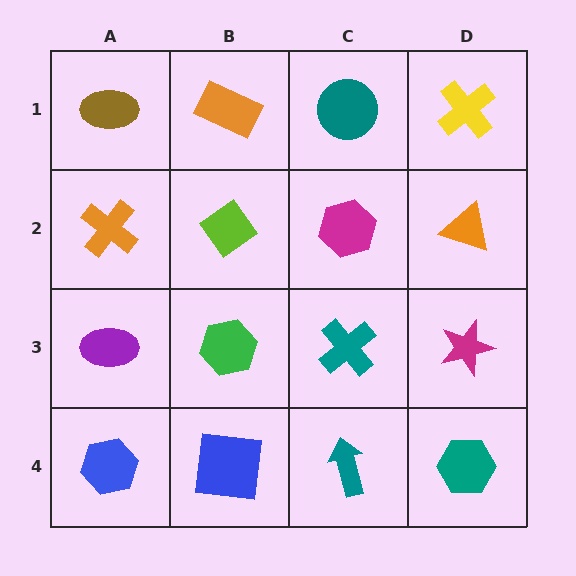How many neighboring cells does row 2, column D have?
3.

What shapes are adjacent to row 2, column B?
An orange rectangle (row 1, column B), a green hexagon (row 3, column B), an orange cross (row 2, column A), a magenta hexagon (row 2, column C).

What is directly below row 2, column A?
A purple ellipse.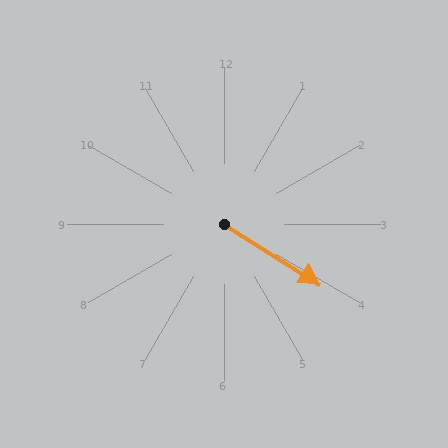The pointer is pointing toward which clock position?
Roughly 4 o'clock.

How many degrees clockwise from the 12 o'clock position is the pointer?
Approximately 122 degrees.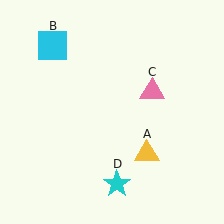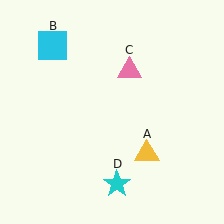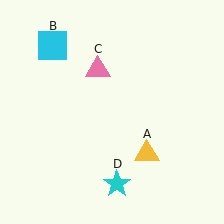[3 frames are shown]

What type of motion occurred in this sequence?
The pink triangle (object C) rotated counterclockwise around the center of the scene.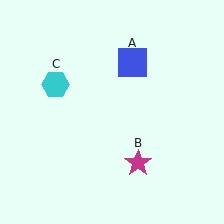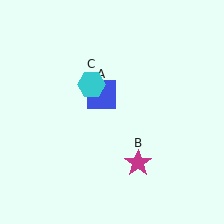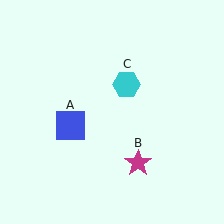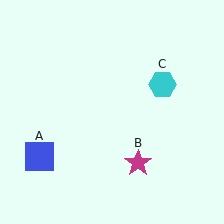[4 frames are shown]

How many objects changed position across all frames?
2 objects changed position: blue square (object A), cyan hexagon (object C).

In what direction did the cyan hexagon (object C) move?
The cyan hexagon (object C) moved right.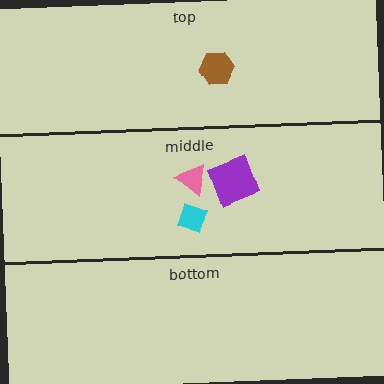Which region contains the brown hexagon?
The top region.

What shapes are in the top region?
The brown hexagon.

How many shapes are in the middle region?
3.